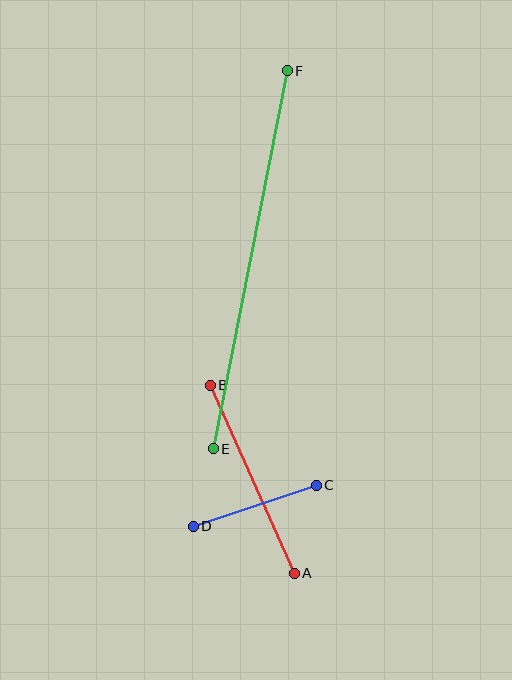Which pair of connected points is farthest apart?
Points E and F are farthest apart.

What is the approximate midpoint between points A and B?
The midpoint is at approximately (252, 479) pixels.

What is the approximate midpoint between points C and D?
The midpoint is at approximately (255, 506) pixels.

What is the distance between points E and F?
The distance is approximately 385 pixels.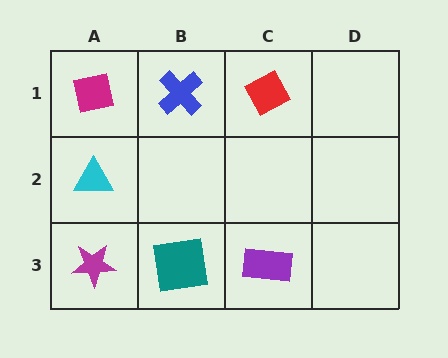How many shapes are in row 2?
1 shape.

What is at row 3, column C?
A purple rectangle.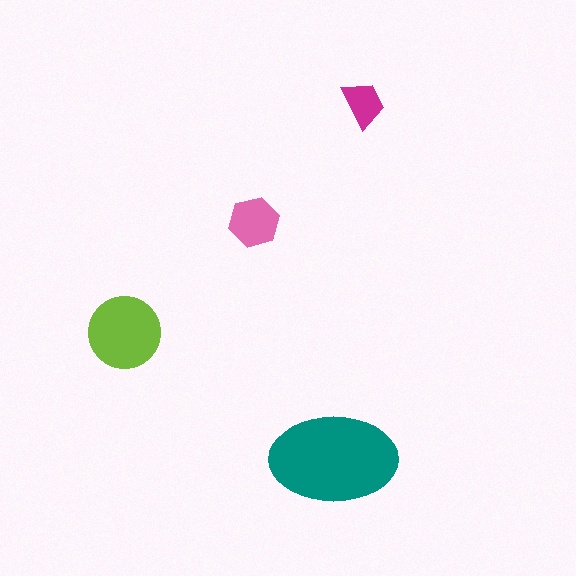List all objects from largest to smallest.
The teal ellipse, the lime circle, the pink hexagon, the magenta trapezoid.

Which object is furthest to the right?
The magenta trapezoid is rightmost.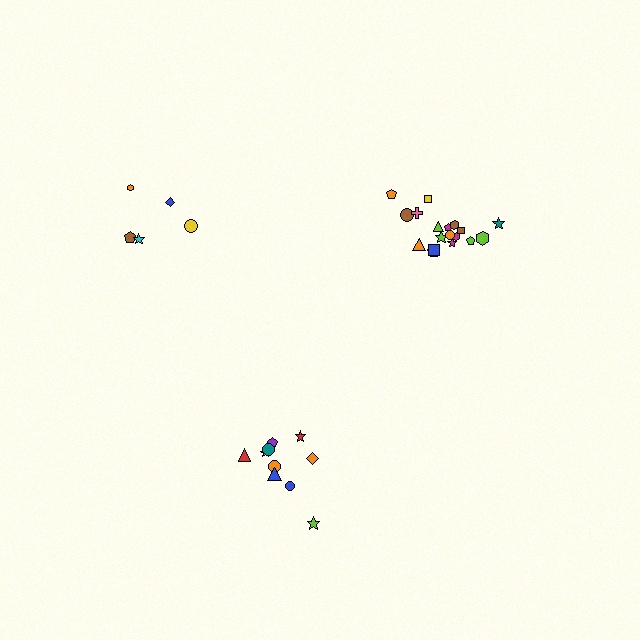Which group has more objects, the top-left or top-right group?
The top-right group.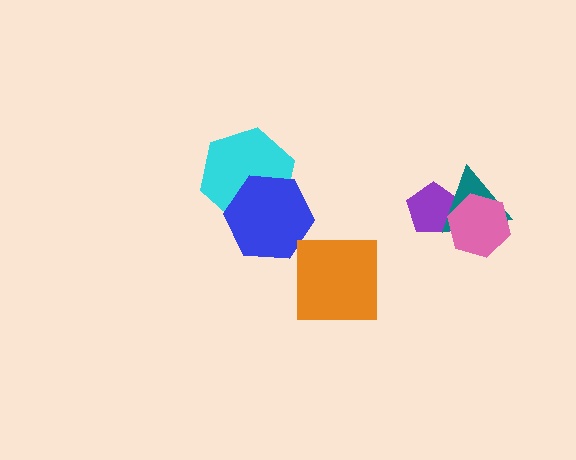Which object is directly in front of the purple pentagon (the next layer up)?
The teal triangle is directly in front of the purple pentagon.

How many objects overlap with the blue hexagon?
1 object overlaps with the blue hexagon.